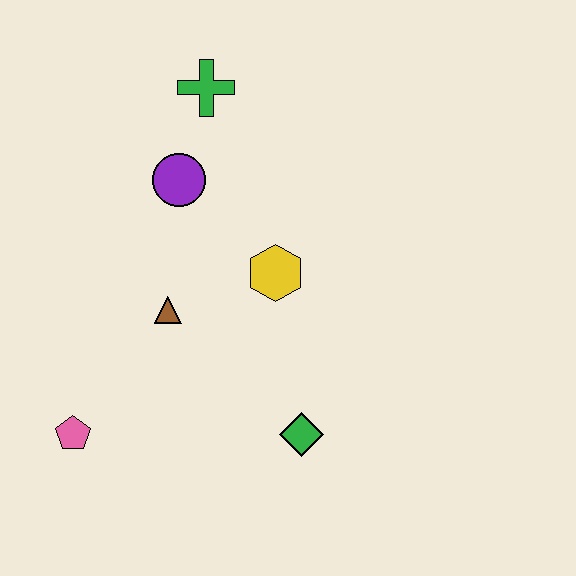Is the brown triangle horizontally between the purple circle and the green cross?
No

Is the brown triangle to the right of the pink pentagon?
Yes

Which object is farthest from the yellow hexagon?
The pink pentagon is farthest from the yellow hexagon.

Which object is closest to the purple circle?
The green cross is closest to the purple circle.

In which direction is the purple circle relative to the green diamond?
The purple circle is above the green diamond.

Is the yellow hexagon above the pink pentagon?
Yes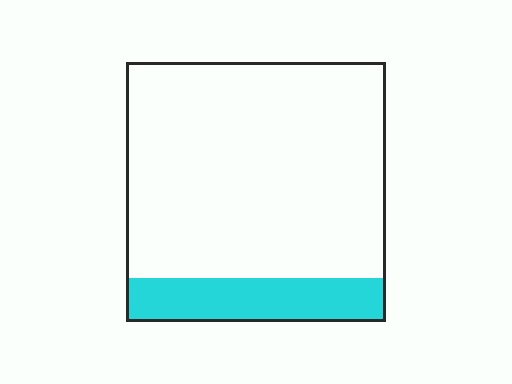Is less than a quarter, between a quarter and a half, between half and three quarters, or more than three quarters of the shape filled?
Less than a quarter.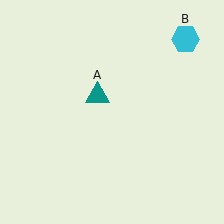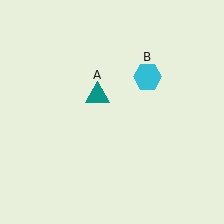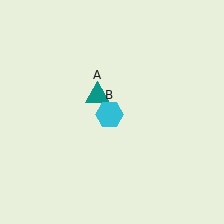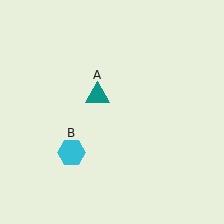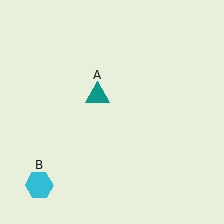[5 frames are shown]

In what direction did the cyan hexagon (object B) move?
The cyan hexagon (object B) moved down and to the left.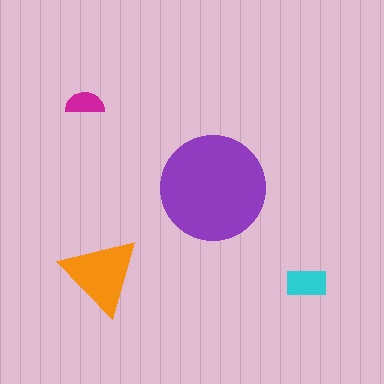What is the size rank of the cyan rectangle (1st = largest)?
3rd.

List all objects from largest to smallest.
The purple circle, the orange triangle, the cyan rectangle, the magenta semicircle.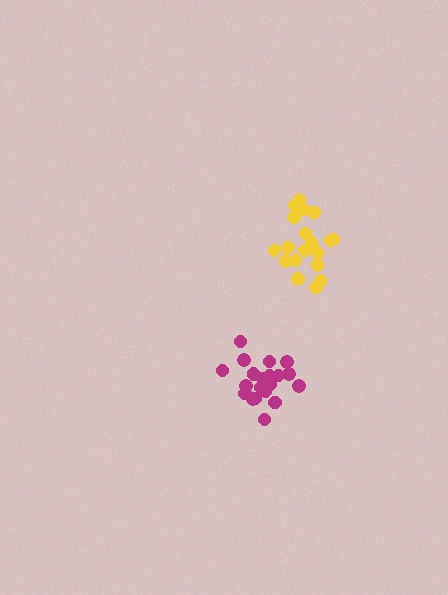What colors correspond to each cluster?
The clusters are colored: magenta, yellow.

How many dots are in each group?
Group 1: 20 dots, Group 2: 19 dots (39 total).